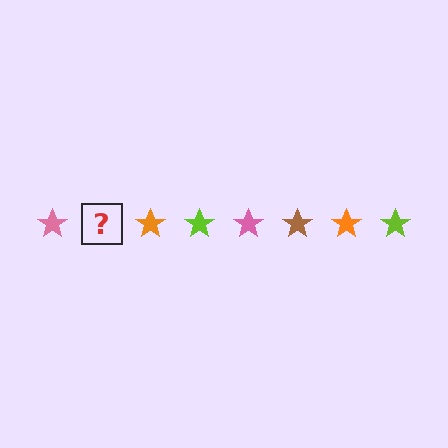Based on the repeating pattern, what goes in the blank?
The blank should be a brown star.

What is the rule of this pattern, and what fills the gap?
The rule is that the pattern cycles through pink, brown, orange, lime stars. The gap should be filled with a brown star.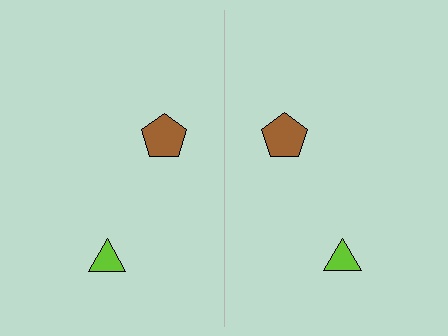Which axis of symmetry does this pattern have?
The pattern has a vertical axis of symmetry running through the center of the image.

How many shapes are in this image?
There are 4 shapes in this image.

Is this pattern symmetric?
Yes, this pattern has bilateral (reflection) symmetry.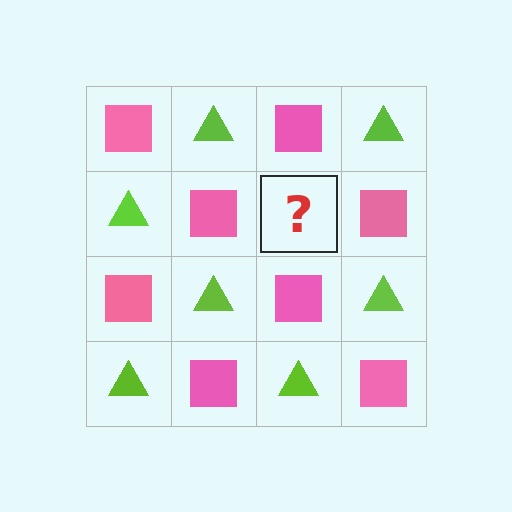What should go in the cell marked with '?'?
The missing cell should contain a lime triangle.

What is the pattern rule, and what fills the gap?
The rule is that it alternates pink square and lime triangle in a checkerboard pattern. The gap should be filled with a lime triangle.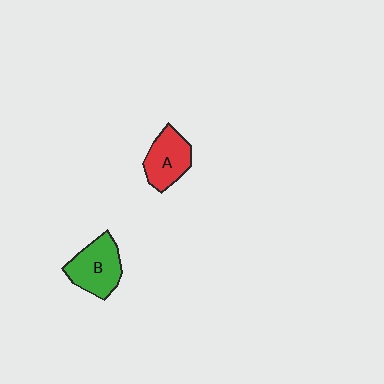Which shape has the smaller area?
Shape A (red).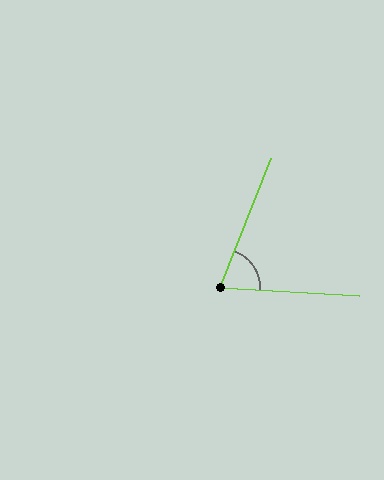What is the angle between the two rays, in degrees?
Approximately 72 degrees.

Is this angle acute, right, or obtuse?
It is acute.